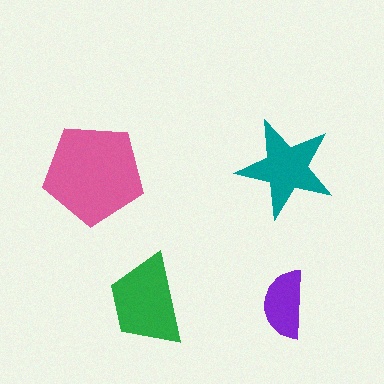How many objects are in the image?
There are 4 objects in the image.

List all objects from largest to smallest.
The pink pentagon, the green trapezoid, the teal star, the purple semicircle.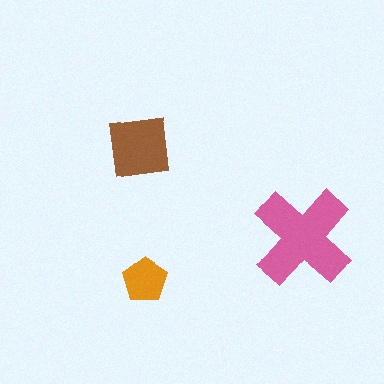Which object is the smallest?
The orange pentagon.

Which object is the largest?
The pink cross.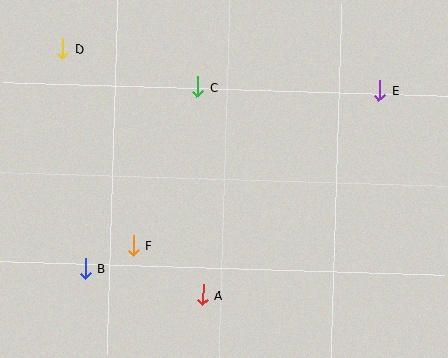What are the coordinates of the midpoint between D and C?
The midpoint between D and C is at (130, 68).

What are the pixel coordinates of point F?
Point F is at (133, 245).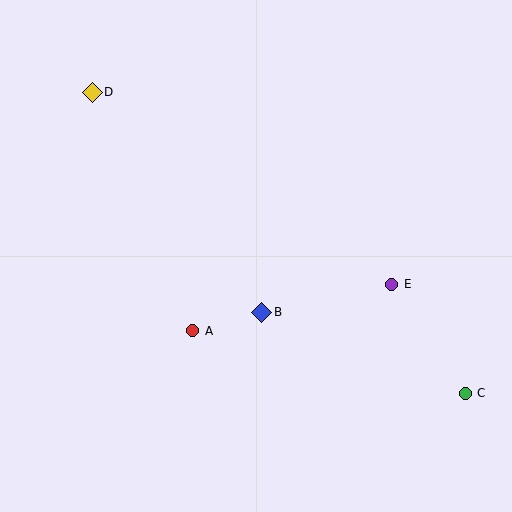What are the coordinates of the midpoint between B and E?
The midpoint between B and E is at (327, 298).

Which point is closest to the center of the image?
Point B at (262, 312) is closest to the center.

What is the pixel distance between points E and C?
The distance between E and C is 132 pixels.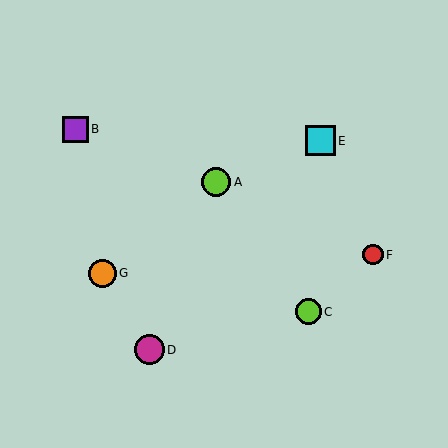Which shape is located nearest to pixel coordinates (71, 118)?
The purple square (labeled B) at (76, 129) is nearest to that location.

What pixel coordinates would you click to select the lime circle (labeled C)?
Click at (308, 312) to select the lime circle C.